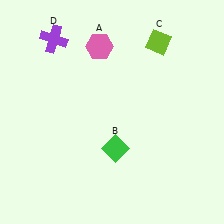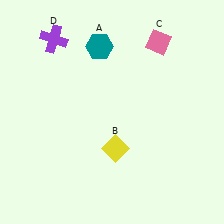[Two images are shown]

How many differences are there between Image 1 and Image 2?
There are 3 differences between the two images.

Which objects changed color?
A changed from pink to teal. B changed from green to yellow. C changed from lime to pink.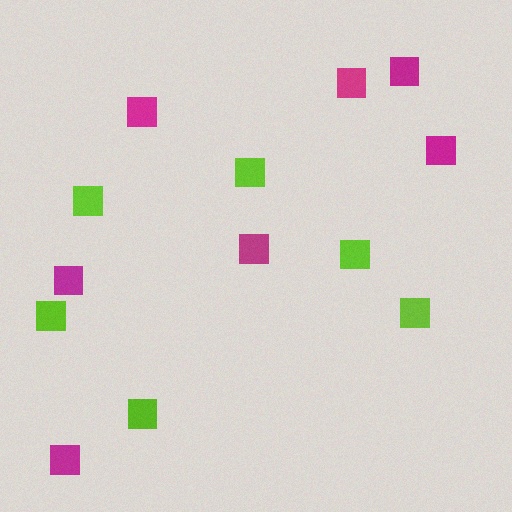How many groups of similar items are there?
There are 2 groups: one group of lime squares (6) and one group of magenta squares (7).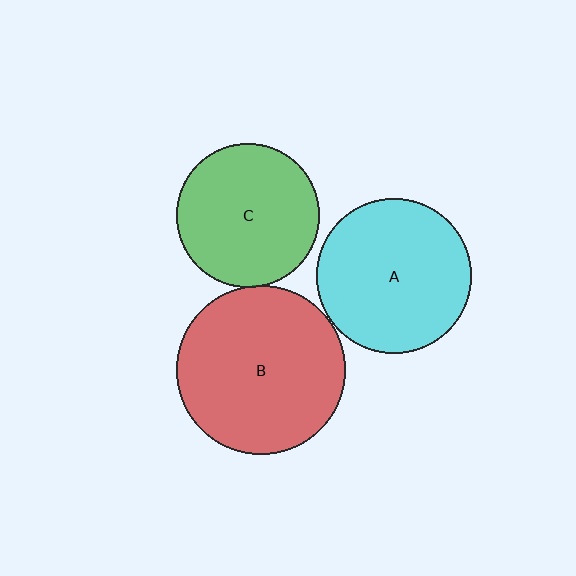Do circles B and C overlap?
Yes.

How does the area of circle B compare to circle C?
Approximately 1.4 times.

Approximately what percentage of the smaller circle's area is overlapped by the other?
Approximately 5%.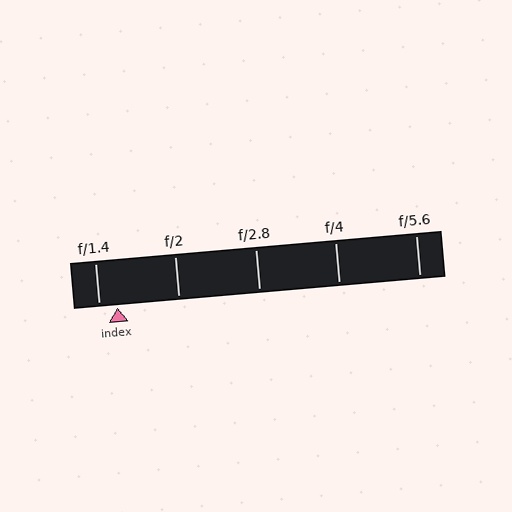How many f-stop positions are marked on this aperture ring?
There are 5 f-stop positions marked.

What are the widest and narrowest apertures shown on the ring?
The widest aperture shown is f/1.4 and the narrowest is f/5.6.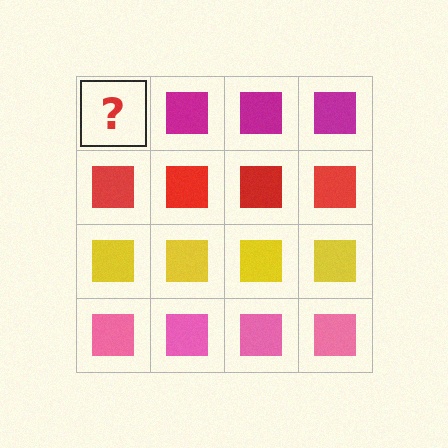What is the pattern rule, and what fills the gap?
The rule is that each row has a consistent color. The gap should be filled with a magenta square.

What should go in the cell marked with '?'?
The missing cell should contain a magenta square.